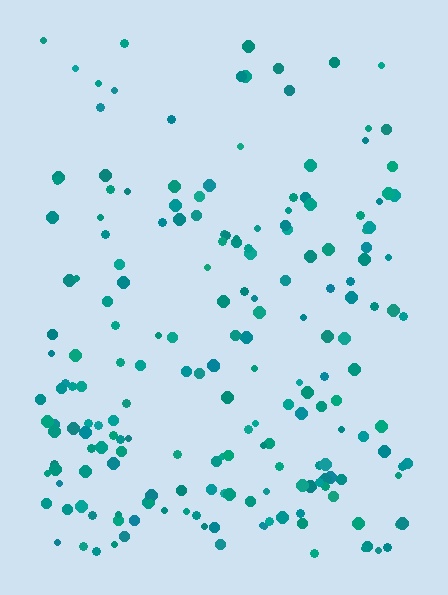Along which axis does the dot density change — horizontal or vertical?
Vertical.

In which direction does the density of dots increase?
From top to bottom, with the bottom side densest.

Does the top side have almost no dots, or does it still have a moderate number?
Still a moderate number, just noticeably fewer than the bottom.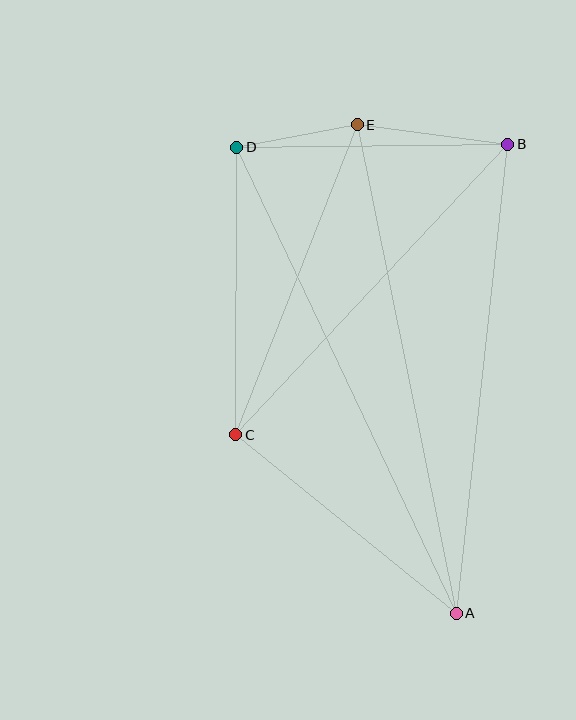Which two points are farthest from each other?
Points A and D are farthest from each other.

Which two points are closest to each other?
Points D and E are closest to each other.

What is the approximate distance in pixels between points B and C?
The distance between B and C is approximately 398 pixels.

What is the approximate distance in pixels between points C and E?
The distance between C and E is approximately 333 pixels.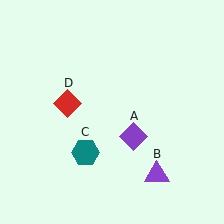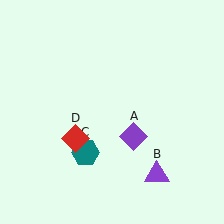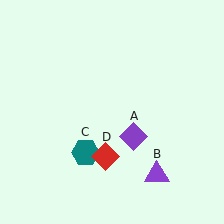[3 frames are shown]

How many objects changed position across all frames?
1 object changed position: red diamond (object D).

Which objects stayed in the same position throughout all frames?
Purple diamond (object A) and purple triangle (object B) and teal hexagon (object C) remained stationary.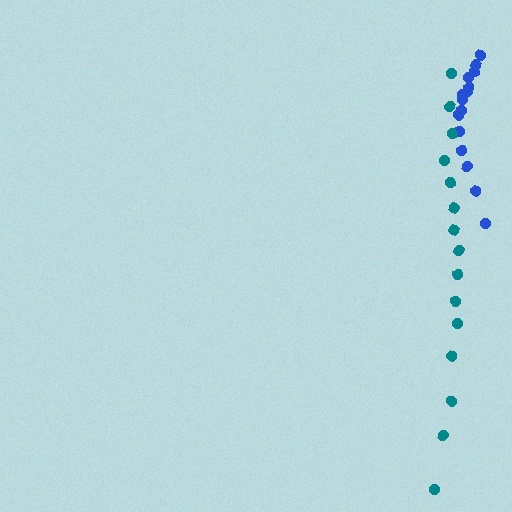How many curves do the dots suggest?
There are 2 distinct paths.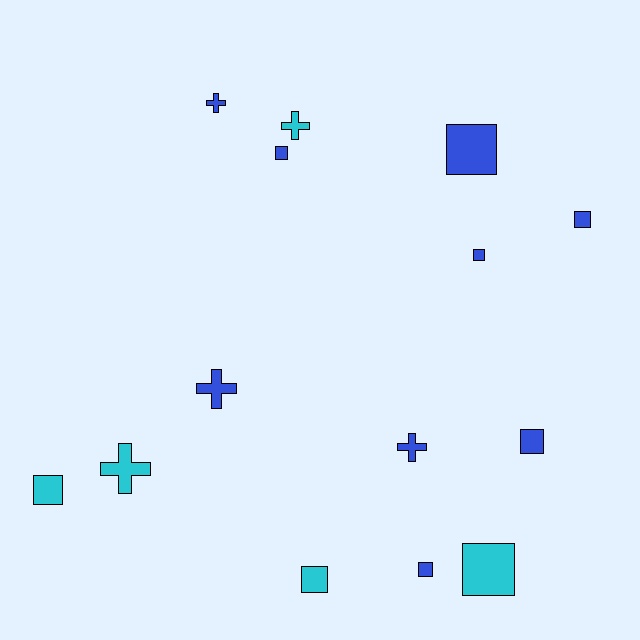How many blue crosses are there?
There are 3 blue crosses.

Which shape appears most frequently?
Square, with 9 objects.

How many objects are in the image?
There are 14 objects.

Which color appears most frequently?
Blue, with 9 objects.